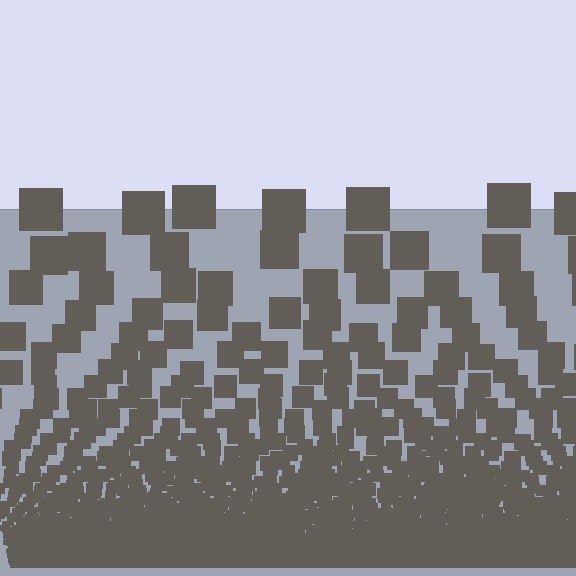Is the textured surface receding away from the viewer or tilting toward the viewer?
The surface appears to tilt toward the viewer. Texture elements get larger and sparser toward the top.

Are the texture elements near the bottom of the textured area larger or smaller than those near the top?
Smaller. The gradient is inverted — elements near the bottom are smaller and denser.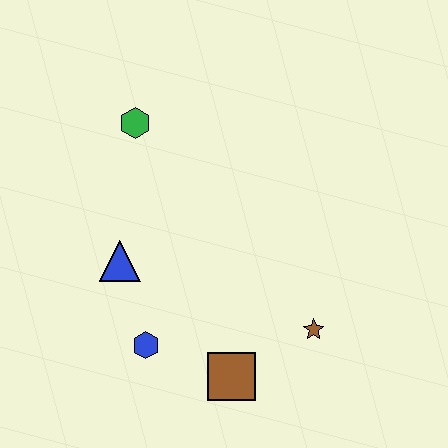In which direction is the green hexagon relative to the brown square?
The green hexagon is above the brown square.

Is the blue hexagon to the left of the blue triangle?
No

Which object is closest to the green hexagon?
The blue triangle is closest to the green hexagon.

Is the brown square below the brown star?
Yes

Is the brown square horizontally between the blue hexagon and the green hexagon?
No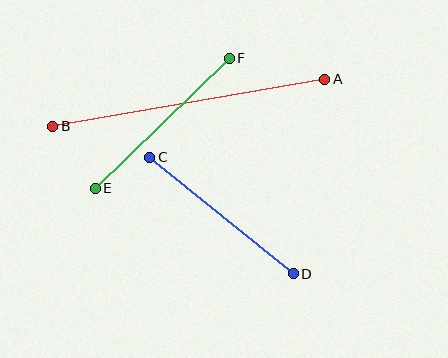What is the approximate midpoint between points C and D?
The midpoint is at approximately (222, 215) pixels.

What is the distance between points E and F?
The distance is approximately 187 pixels.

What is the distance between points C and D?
The distance is approximately 185 pixels.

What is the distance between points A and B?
The distance is approximately 276 pixels.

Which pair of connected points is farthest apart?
Points A and B are farthest apart.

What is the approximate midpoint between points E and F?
The midpoint is at approximately (162, 123) pixels.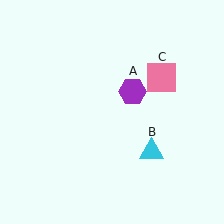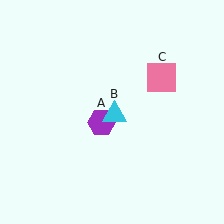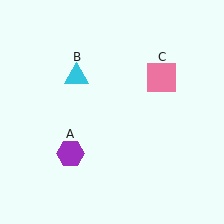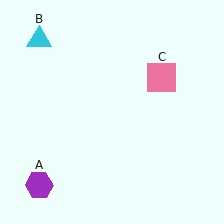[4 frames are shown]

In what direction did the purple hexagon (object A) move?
The purple hexagon (object A) moved down and to the left.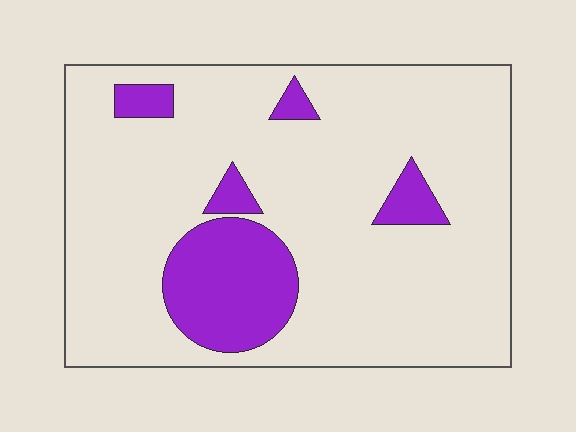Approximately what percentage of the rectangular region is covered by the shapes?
Approximately 15%.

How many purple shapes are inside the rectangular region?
5.